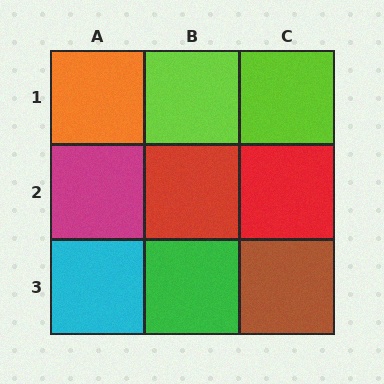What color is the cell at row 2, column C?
Red.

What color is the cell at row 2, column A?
Magenta.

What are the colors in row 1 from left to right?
Orange, lime, lime.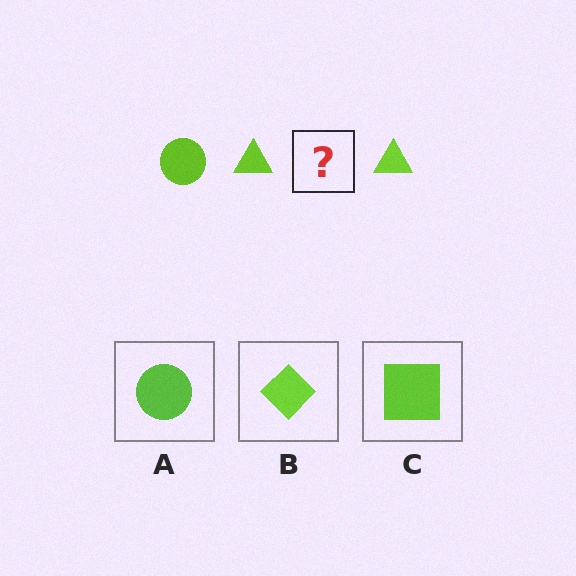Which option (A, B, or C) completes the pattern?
A.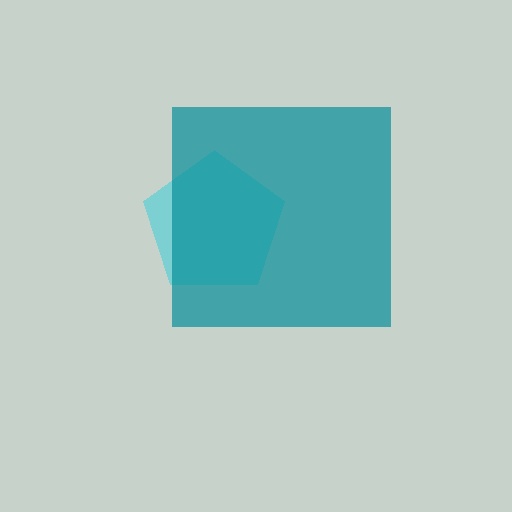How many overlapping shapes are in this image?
There are 2 overlapping shapes in the image.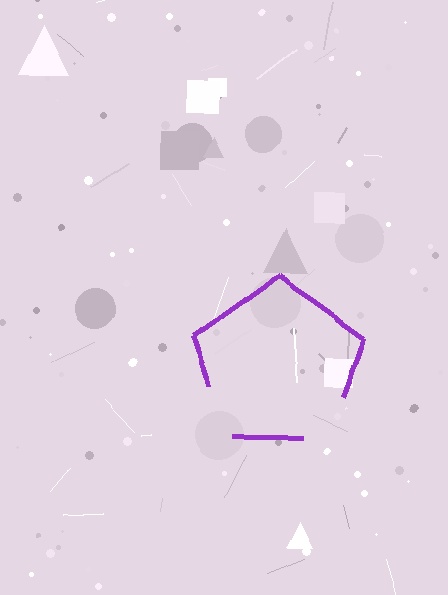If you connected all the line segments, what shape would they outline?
They would outline a pentagon.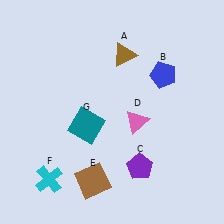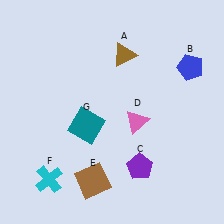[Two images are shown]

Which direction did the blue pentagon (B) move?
The blue pentagon (B) moved right.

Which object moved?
The blue pentagon (B) moved right.